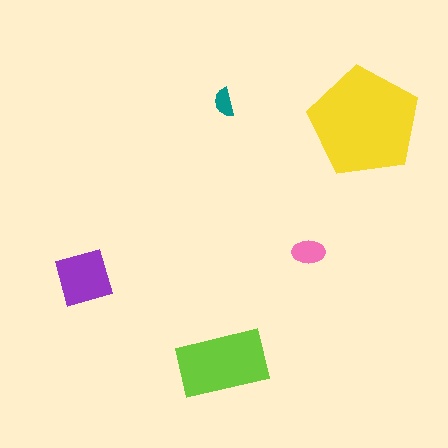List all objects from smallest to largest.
The teal semicircle, the pink ellipse, the purple diamond, the lime rectangle, the yellow pentagon.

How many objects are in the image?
There are 5 objects in the image.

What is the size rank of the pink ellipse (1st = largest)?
4th.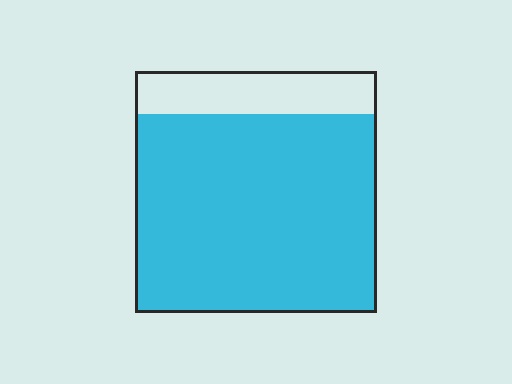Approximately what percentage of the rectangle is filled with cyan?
Approximately 80%.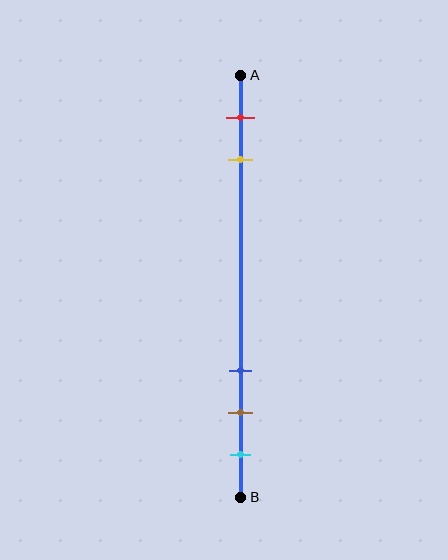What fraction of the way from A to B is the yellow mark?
The yellow mark is approximately 20% (0.2) of the way from A to B.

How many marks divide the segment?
There are 5 marks dividing the segment.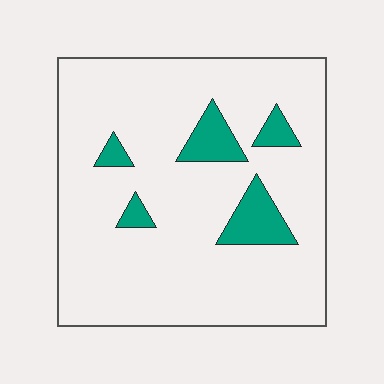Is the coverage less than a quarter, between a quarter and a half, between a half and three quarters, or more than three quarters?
Less than a quarter.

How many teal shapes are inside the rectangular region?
5.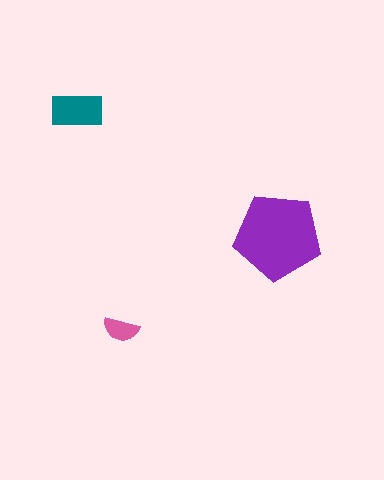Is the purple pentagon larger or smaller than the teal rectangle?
Larger.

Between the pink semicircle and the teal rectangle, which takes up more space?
The teal rectangle.